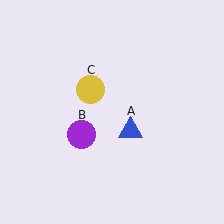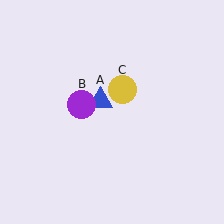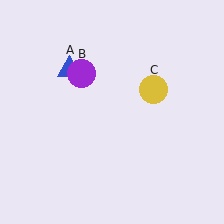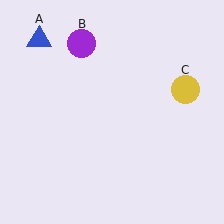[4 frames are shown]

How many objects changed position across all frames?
3 objects changed position: blue triangle (object A), purple circle (object B), yellow circle (object C).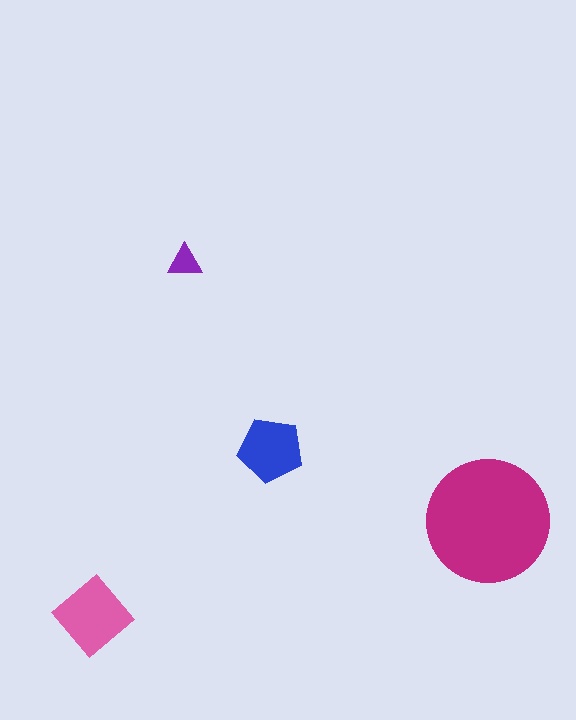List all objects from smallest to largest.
The purple triangle, the blue pentagon, the pink diamond, the magenta circle.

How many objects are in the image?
There are 4 objects in the image.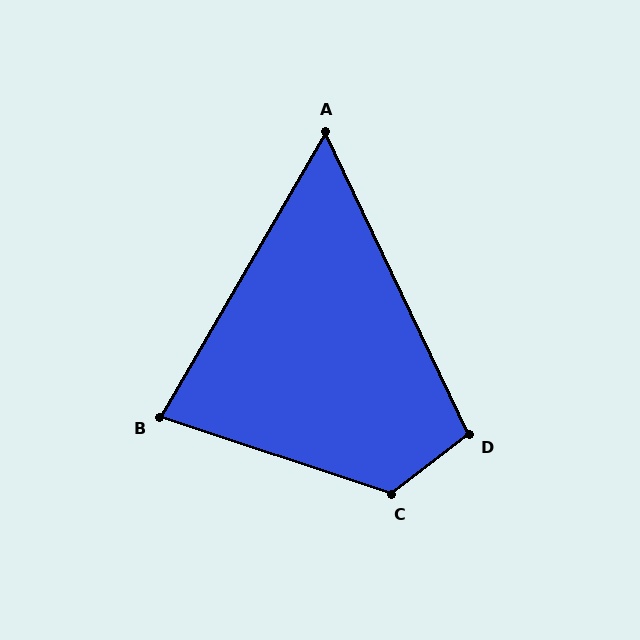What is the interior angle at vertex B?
Approximately 78 degrees (acute).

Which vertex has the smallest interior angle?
A, at approximately 56 degrees.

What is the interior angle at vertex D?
Approximately 102 degrees (obtuse).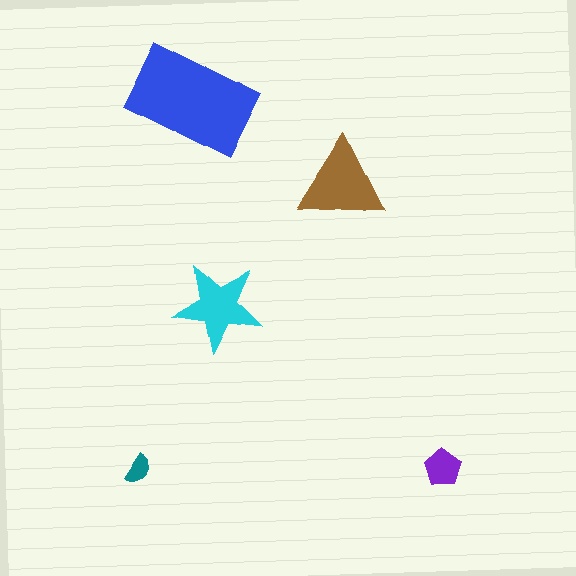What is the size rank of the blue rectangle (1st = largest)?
1st.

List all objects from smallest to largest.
The teal semicircle, the purple pentagon, the cyan star, the brown triangle, the blue rectangle.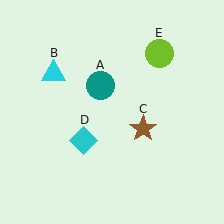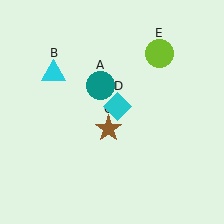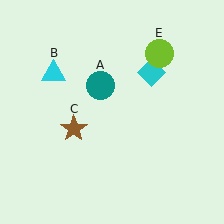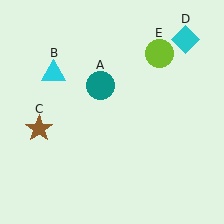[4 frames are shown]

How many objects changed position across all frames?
2 objects changed position: brown star (object C), cyan diamond (object D).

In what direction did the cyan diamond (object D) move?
The cyan diamond (object D) moved up and to the right.